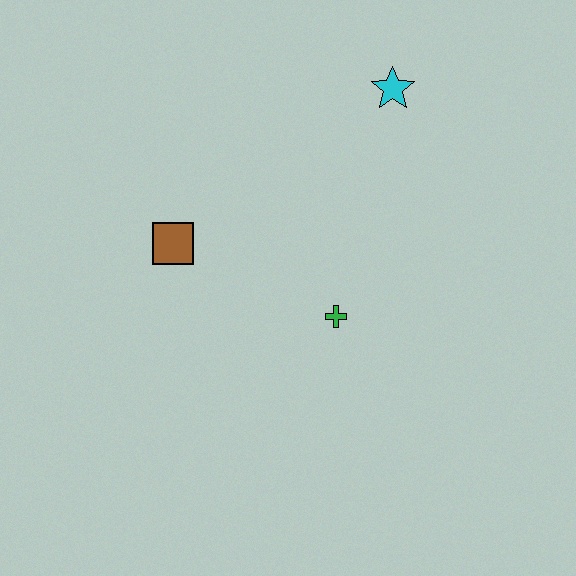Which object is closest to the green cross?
The brown square is closest to the green cross.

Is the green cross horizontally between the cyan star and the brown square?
Yes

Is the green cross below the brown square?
Yes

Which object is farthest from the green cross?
The cyan star is farthest from the green cross.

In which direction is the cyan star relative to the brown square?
The cyan star is to the right of the brown square.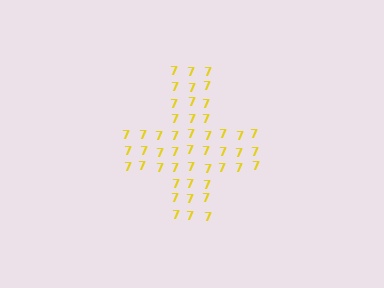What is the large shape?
The large shape is a cross.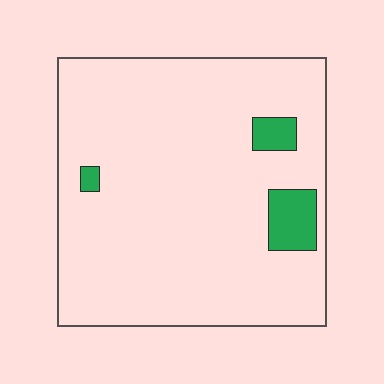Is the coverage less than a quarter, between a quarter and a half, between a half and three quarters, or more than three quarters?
Less than a quarter.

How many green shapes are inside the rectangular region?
3.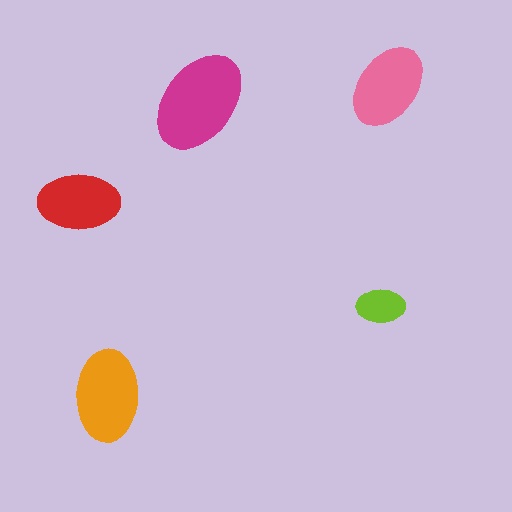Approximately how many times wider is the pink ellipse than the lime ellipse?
About 1.5 times wider.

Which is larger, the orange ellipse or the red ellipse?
The orange one.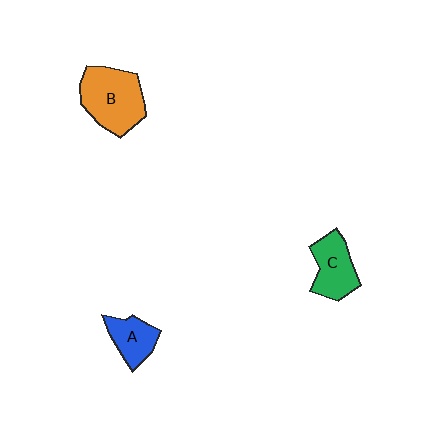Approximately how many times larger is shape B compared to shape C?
Approximately 1.5 times.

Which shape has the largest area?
Shape B (orange).